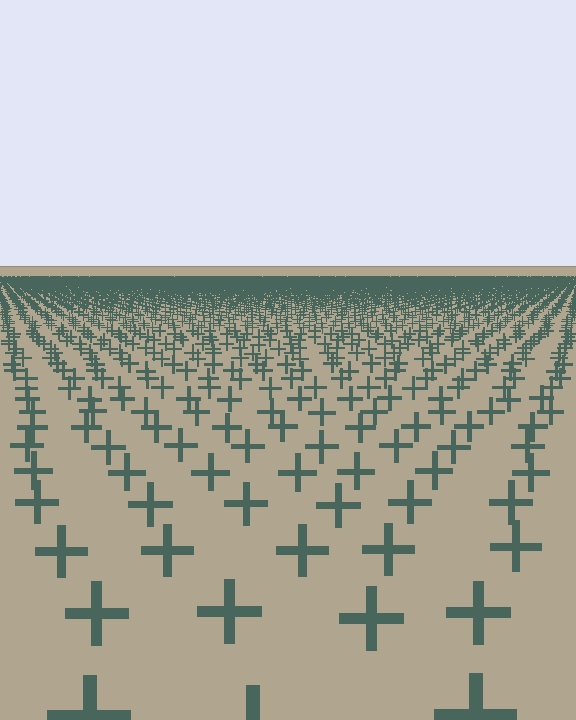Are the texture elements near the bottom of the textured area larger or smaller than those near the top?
Larger. Near the bottom, elements are closer to the viewer and appear at a bigger on-screen size.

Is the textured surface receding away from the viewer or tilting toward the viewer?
The surface is receding away from the viewer. Texture elements get smaller and denser toward the top.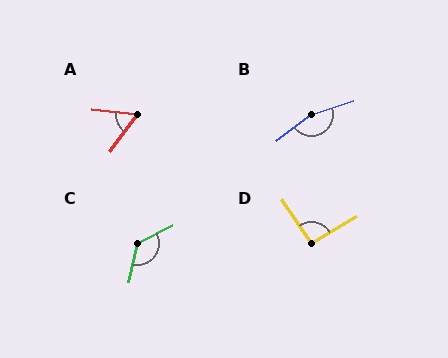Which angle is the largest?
B, at approximately 162 degrees.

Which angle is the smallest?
A, at approximately 59 degrees.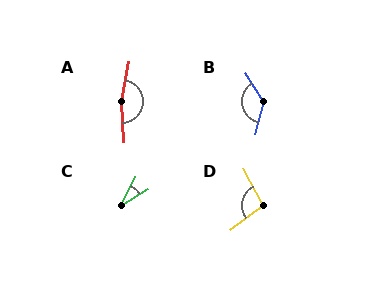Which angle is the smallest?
C, at approximately 32 degrees.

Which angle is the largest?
A, at approximately 166 degrees.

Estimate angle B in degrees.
Approximately 134 degrees.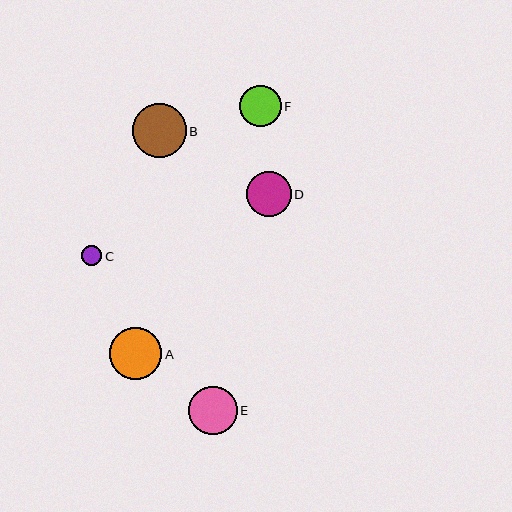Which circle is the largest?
Circle B is the largest with a size of approximately 53 pixels.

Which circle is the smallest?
Circle C is the smallest with a size of approximately 20 pixels.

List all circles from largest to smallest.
From largest to smallest: B, A, E, D, F, C.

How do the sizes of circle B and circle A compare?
Circle B and circle A are approximately the same size.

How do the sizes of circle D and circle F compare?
Circle D and circle F are approximately the same size.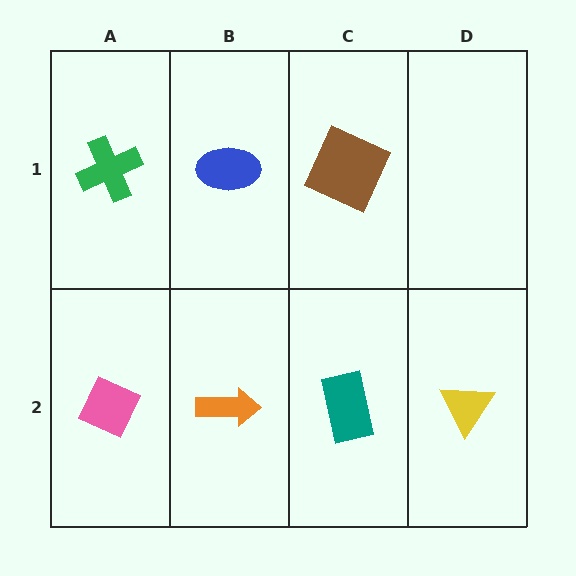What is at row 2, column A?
A pink diamond.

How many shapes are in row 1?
3 shapes.